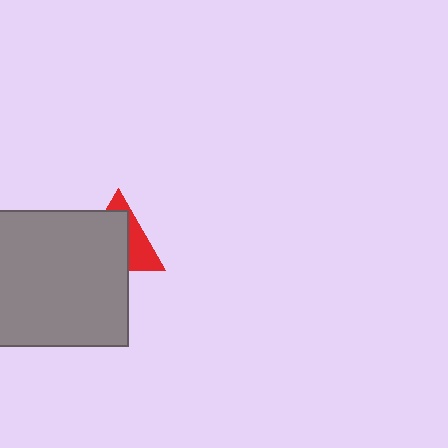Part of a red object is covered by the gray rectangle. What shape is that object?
It is a triangle.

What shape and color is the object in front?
The object in front is a gray rectangle.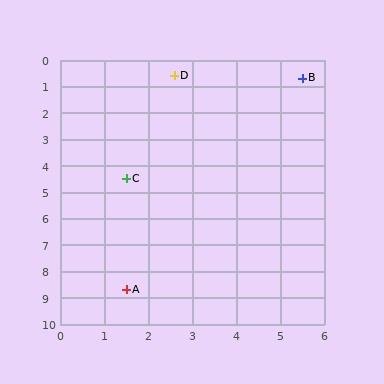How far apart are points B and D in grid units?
Points B and D are about 2.9 grid units apart.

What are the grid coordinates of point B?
Point B is at approximately (5.5, 0.7).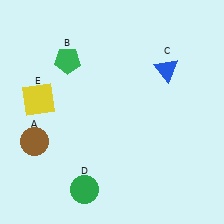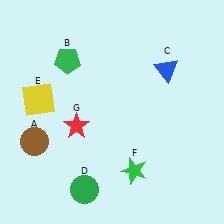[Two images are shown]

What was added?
A green star (F), a red star (G) were added in Image 2.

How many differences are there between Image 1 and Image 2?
There are 2 differences between the two images.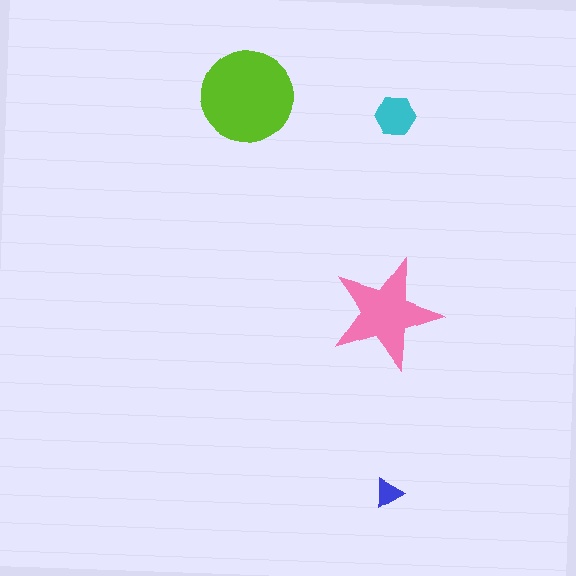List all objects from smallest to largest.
The blue triangle, the cyan hexagon, the pink star, the lime circle.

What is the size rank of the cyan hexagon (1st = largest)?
3rd.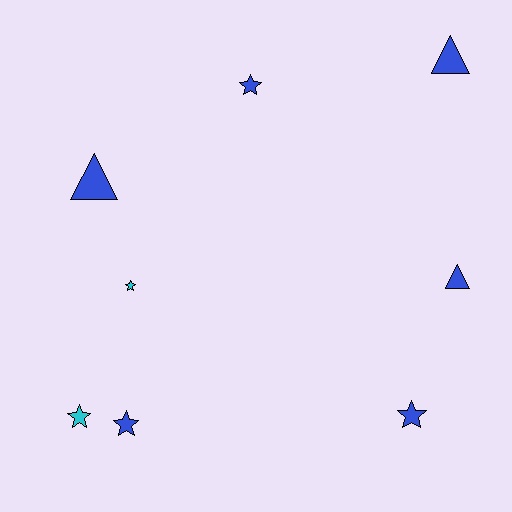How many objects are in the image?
There are 8 objects.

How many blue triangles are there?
There are 3 blue triangles.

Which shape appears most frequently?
Star, with 5 objects.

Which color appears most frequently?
Blue, with 6 objects.